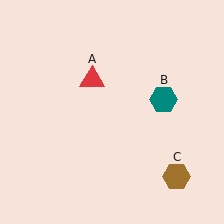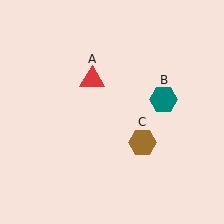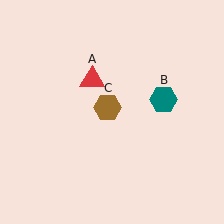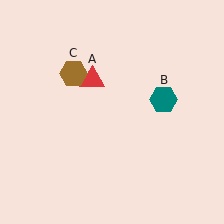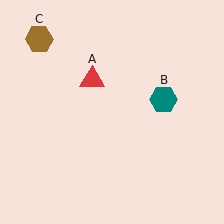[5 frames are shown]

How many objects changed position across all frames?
1 object changed position: brown hexagon (object C).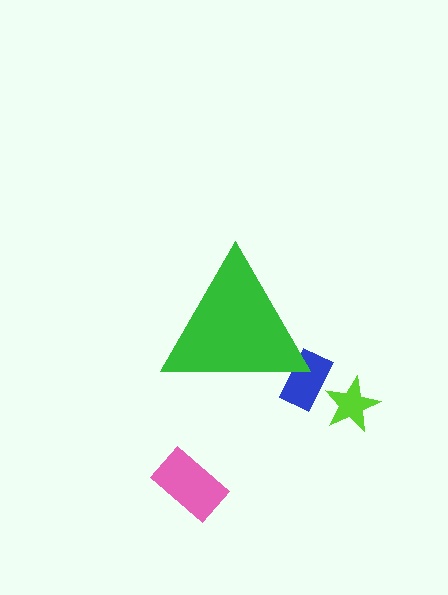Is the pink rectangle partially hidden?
No, the pink rectangle is fully visible.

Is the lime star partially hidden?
No, the lime star is fully visible.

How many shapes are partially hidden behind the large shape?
1 shape is partially hidden.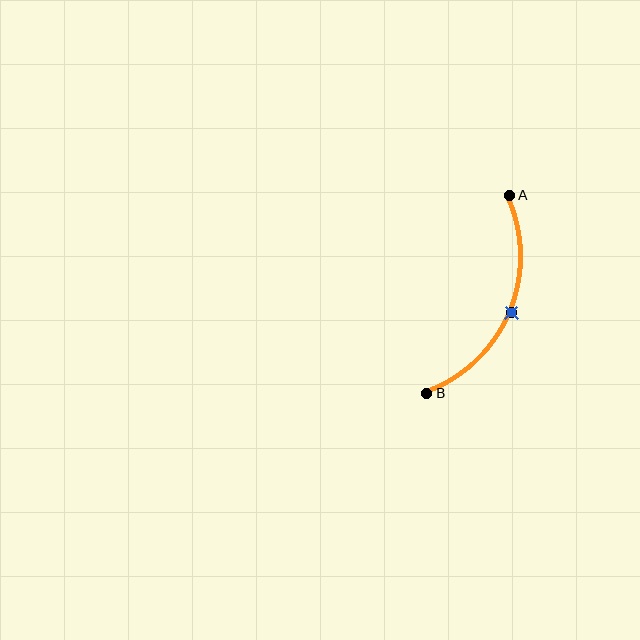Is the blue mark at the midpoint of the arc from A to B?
Yes. The blue mark lies on the arc at equal arc-length from both A and B — it is the arc midpoint.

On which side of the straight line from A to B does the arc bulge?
The arc bulges to the right of the straight line connecting A and B.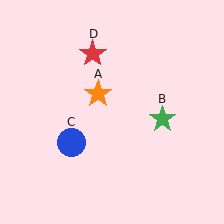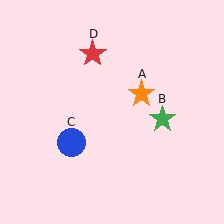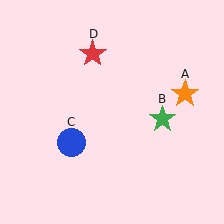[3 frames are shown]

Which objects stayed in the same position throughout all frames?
Green star (object B) and blue circle (object C) and red star (object D) remained stationary.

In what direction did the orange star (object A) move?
The orange star (object A) moved right.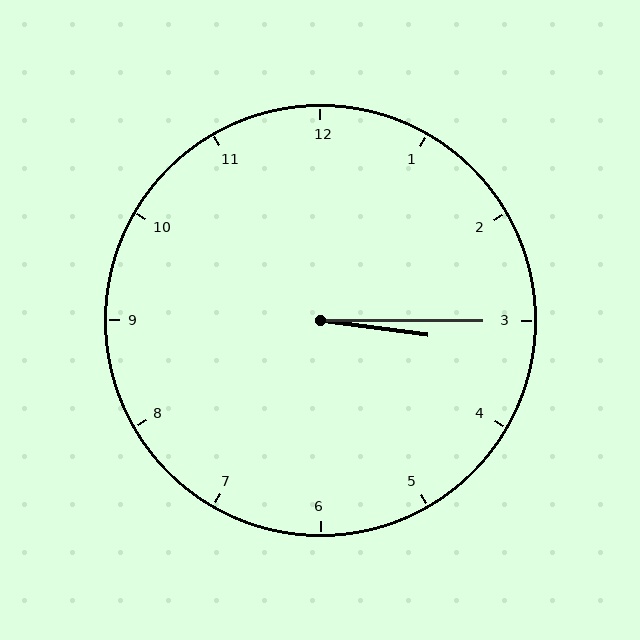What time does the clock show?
3:15.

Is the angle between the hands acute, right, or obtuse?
It is acute.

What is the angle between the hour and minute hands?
Approximately 8 degrees.